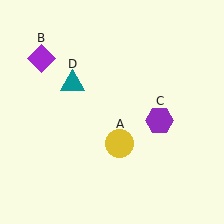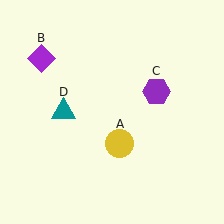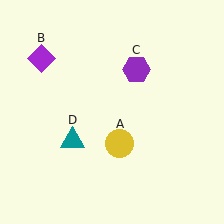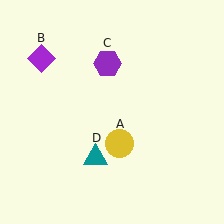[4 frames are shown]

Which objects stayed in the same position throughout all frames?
Yellow circle (object A) and purple diamond (object B) remained stationary.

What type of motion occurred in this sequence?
The purple hexagon (object C), teal triangle (object D) rotated counterclockwise around the center of the scene.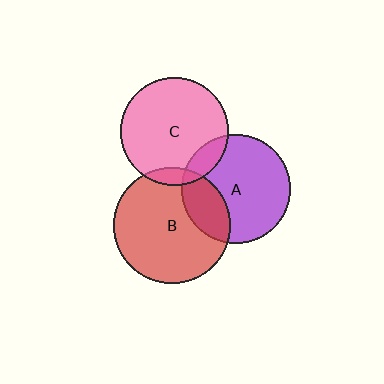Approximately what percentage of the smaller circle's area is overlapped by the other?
Approximately 10%.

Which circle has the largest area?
Circle B (red).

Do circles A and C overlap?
Yes.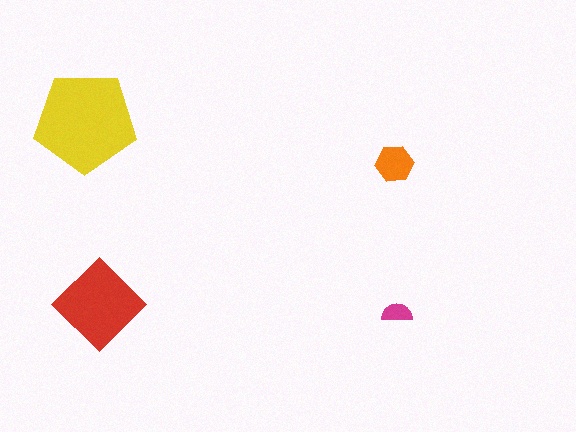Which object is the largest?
The yellow pentagon.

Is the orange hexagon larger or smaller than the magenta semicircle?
Larger.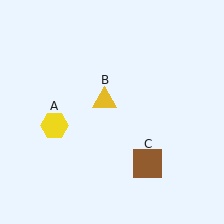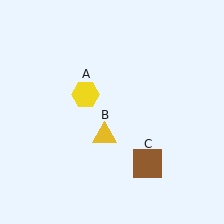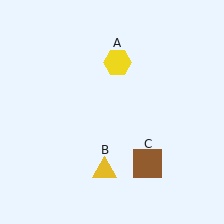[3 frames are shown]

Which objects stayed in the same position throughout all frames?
Brown square (object C) remained stationary.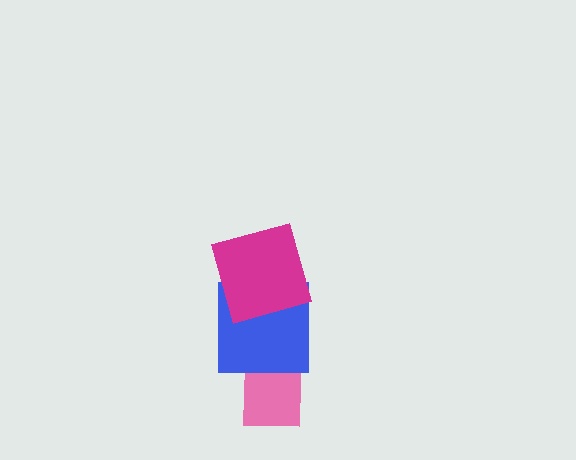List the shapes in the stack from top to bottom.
From top to bottom: the magenta square, the blue square, the pink rectangle.